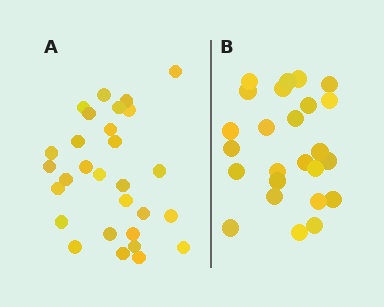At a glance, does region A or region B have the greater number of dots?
Region A (the left region) has more dots.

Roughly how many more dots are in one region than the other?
Region A has about 4 more dots than region B.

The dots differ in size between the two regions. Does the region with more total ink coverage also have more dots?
No. Region B has more total ink coverage because its dots are larger, but region A actually contains more individual dots. Total area can be misleading — the number of items is what matters here.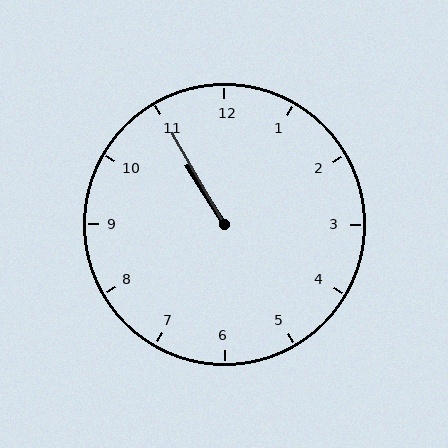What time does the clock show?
10:55.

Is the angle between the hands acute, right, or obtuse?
It is acute.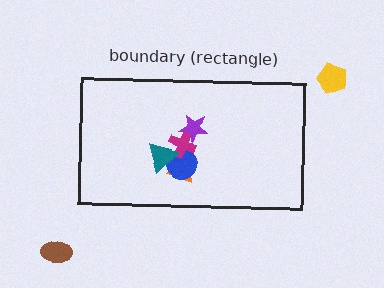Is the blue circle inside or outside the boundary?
Inside.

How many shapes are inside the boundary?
5 inside, 2 outside.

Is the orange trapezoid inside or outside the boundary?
Inside.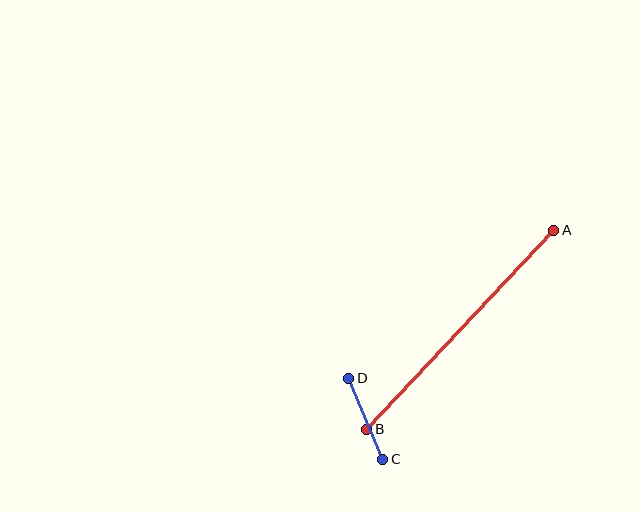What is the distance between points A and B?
The distance is approximately 273 pixels.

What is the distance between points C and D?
The distance is approximately 88 pixels.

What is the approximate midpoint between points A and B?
The midpoint is at approximately (460, 330) pixels.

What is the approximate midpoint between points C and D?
The midpoint is at approximately (366, 419) pixels.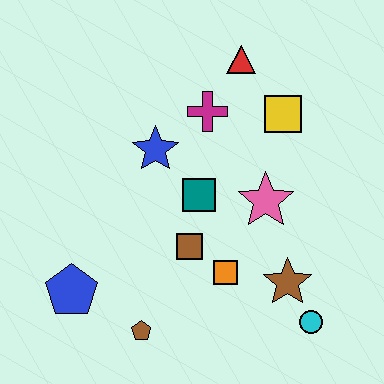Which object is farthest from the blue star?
The cyan circle is farthest from the blue star.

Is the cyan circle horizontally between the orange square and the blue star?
No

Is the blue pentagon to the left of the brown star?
Yes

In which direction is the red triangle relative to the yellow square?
The red triangle is above the yellow square.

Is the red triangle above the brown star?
Yes